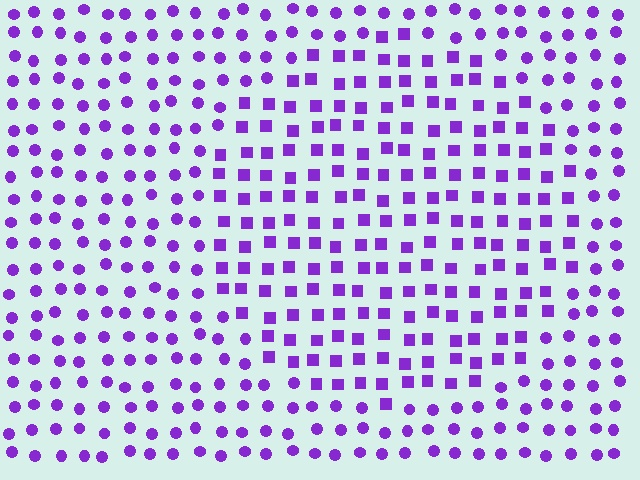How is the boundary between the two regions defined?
The boundary is defined by a change in element shape: squares inside vs. circles outside. All elements share the same color and spacing.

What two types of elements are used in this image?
The image uses squares inside the circle region and circles outside it.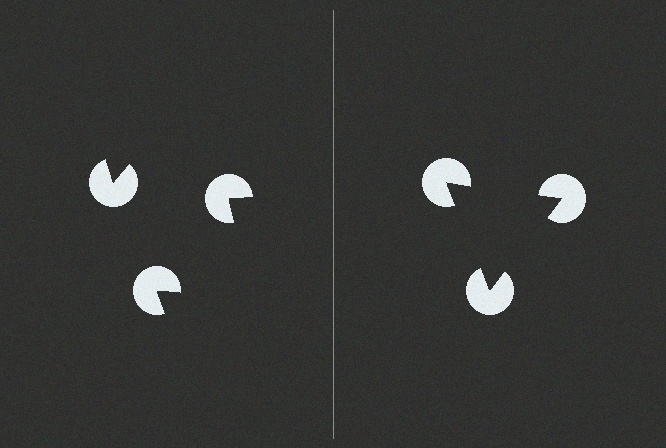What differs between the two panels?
The pac-man discs are positioned identically on both sides; only the wedge orientations differ. On the right they align to a triangle; on the left they are misaligned.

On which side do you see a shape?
An illusory triangle appears on the right side. On the left side the wedge cuts are rotated, so no coherent shape forms.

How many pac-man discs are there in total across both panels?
6 — 3 on each side.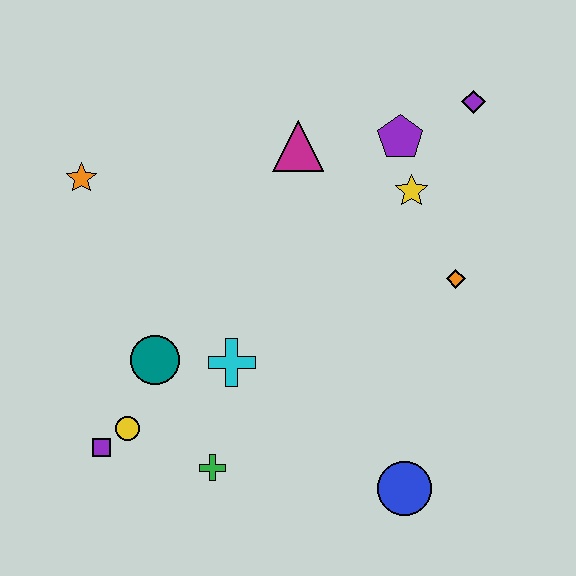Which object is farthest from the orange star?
The blue circle is farthest from the orange star.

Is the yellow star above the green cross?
Yes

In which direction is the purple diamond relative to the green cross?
The purple diamond is above the green cross.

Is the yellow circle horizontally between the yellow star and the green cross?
No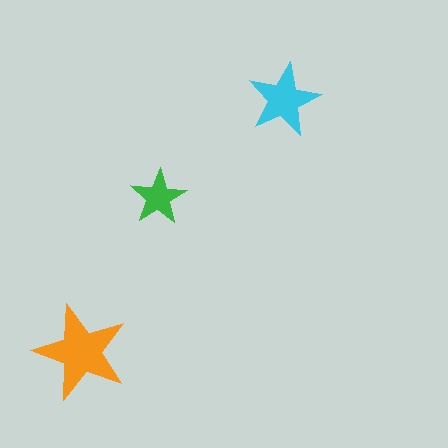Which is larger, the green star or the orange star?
The orange one.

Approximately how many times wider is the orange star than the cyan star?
About 1.5 times wider.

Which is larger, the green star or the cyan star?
The cyan one.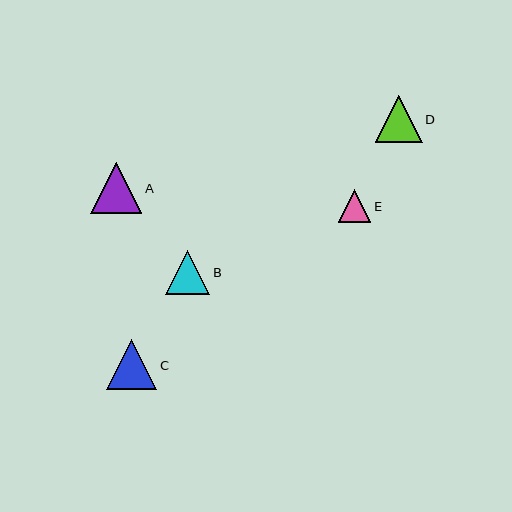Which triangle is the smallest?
Triangle E is the smallest with a size of approximately 33 pixels.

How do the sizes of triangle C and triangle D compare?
Triangle C and triangle D are approximately the same size.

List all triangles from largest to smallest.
From largest to smallest: A, C, D, B, E.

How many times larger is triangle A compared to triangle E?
Triangle A is approximately 1.6 times the size of triangle E.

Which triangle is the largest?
Triangle A is the largest with a size of approximately 51 pixels.